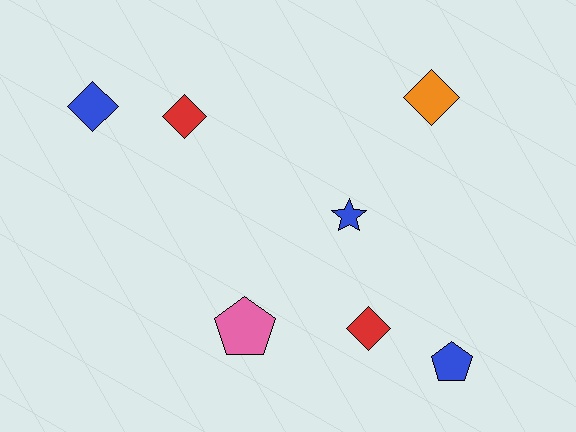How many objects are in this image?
There are 7 objects.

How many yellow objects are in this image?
There are no yellow objects.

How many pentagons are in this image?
There are 2 pentagons.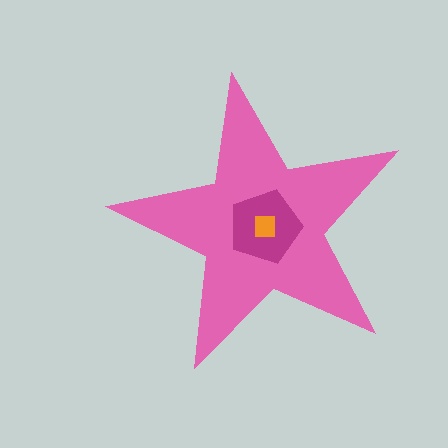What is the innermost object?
The orange square.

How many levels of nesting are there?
3.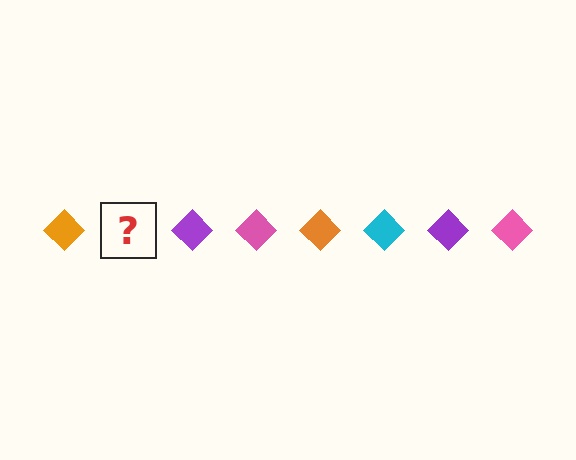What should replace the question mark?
The question mark should be replaced with a cyan diamond.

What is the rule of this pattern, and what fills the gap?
The rule is that the pattern cycles through orange, cyan, purple, pink diamonds. The gap should be filled with a cyan diamond.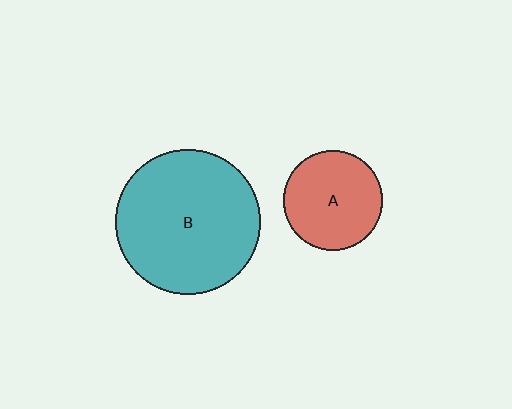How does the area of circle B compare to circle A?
Approximately 2.1 times.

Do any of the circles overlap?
No, none of the circles overlap.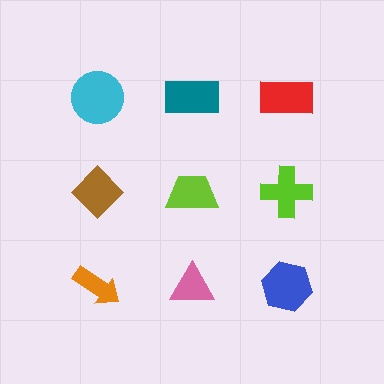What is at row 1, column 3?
A red rectangle.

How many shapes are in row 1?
3 shapes.